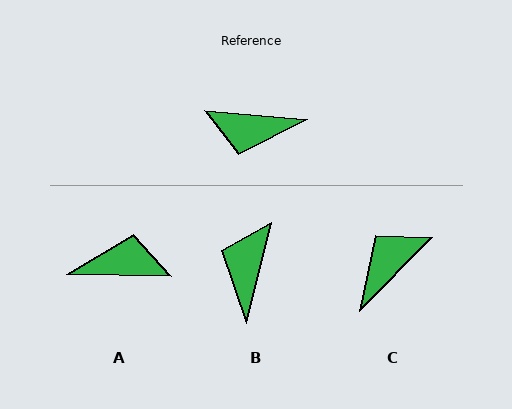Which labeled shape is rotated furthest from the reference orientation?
A, about 176 degrees away.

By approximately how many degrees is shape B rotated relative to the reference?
Approximately 98 degrees clockwise.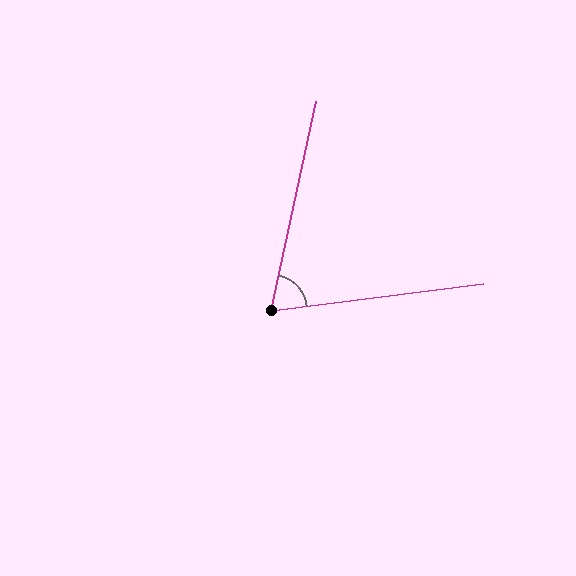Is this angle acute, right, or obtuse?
It is acute.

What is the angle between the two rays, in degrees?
Approximately 71 degrees.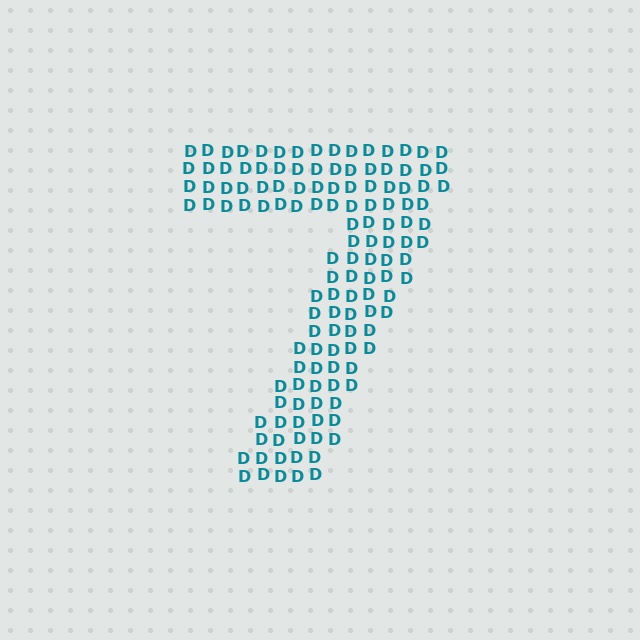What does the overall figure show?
The overall figure shows the digit 7.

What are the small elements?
The small elements are letter D's.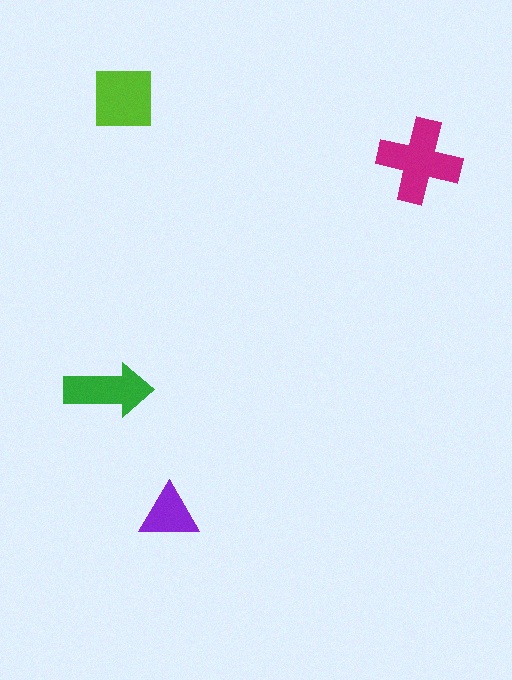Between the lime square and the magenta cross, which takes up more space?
The magenta cross.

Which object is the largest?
The magenta cross.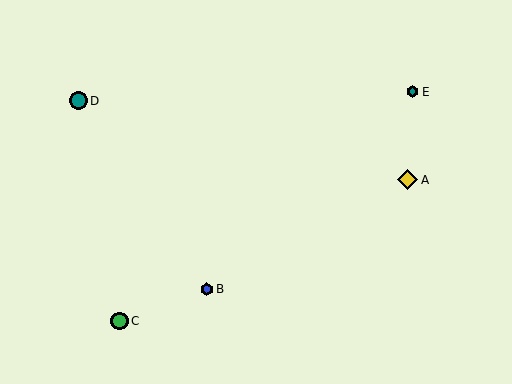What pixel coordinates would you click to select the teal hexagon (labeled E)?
Click at (412, 92) to select the teal hexagon E.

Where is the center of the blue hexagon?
The center of the blue hexagon is at (207, 289).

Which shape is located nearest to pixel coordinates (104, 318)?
The green circle (labeled C) at (119, 321) is nearest to that location.